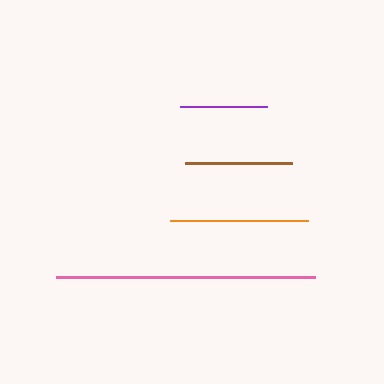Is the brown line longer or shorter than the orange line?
The orange line is longer than the brown line.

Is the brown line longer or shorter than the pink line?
The pink line is longer than the brown line.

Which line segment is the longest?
The pink line is the longest at approximately 259 pixels.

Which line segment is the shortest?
The purple line is the shortest at approximately 87 pixels.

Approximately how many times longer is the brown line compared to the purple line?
The brown line is approximately 1.2 times the length of the purple line.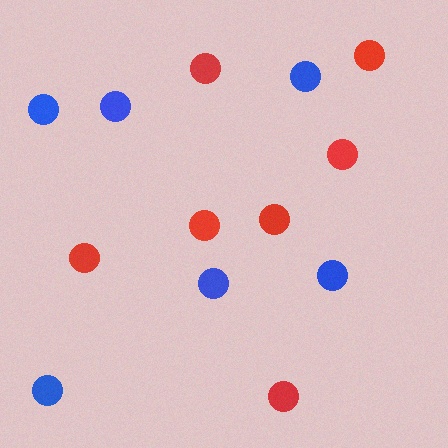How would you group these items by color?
There are 2 groups: one group of red circles (7) and one group of blue circles (6).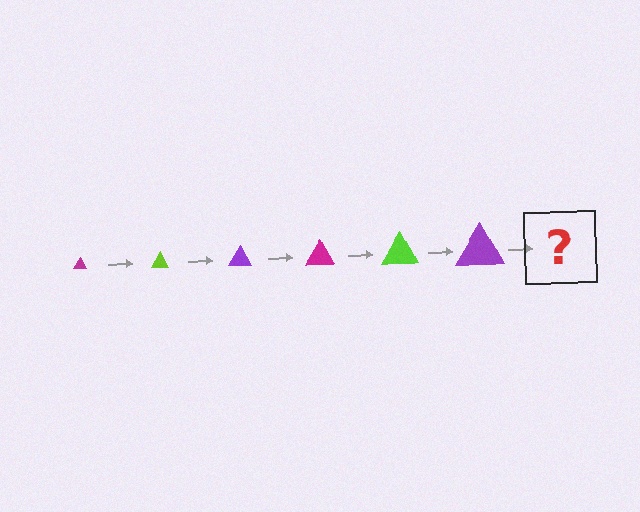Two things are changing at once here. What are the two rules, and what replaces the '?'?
The two rules are that the triangle grows larger each step and the color cycles through magenta, lime, and purple. The '?' should be a magenta triangle, larger than the previous one.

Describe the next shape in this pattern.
It should be a magenta triangle, larger than the previous one.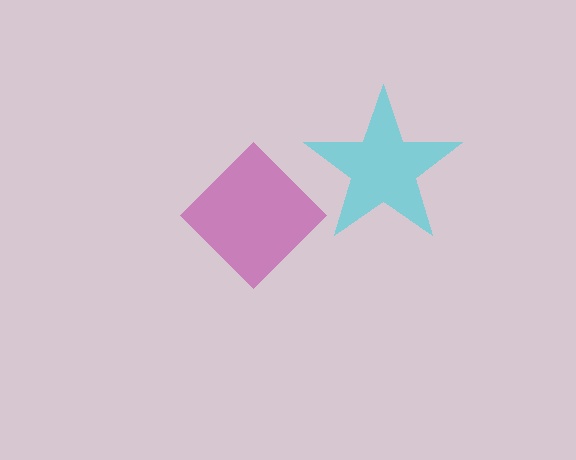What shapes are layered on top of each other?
The layered shapes are: a cyan star, a magenta diamond.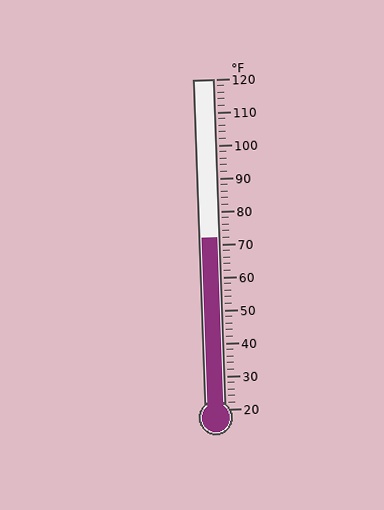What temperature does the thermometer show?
The thermometer shows approximately 72°F.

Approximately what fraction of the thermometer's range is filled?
The thermometer is filled to approximately 50% of its range.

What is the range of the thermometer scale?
The thermometer scale ranges from 20°F to 120°F.